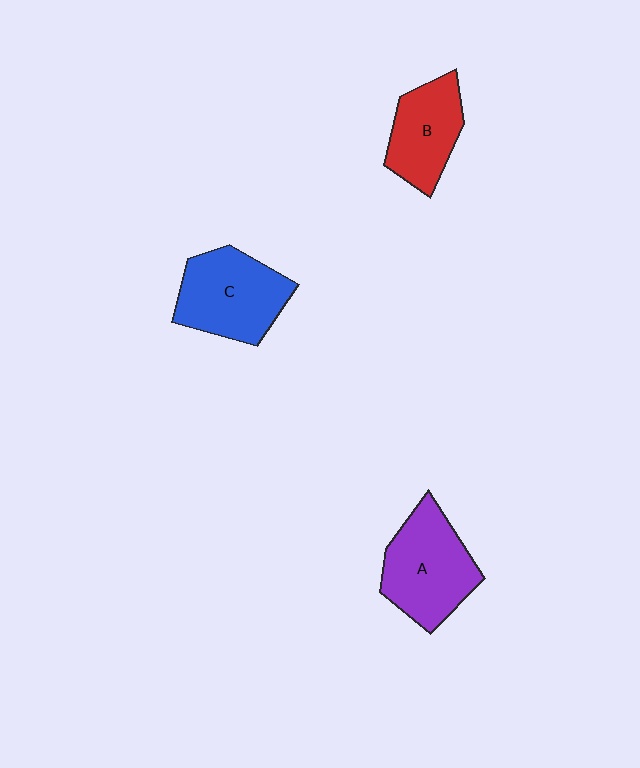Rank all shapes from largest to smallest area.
From largest to smallest: A (purple), C (blue), B (red).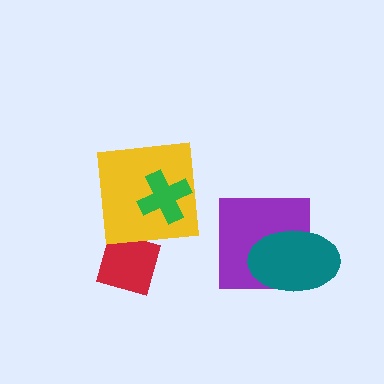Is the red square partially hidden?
No, no other shape covers it.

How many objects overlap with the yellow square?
1 object overlaps with the yellow square.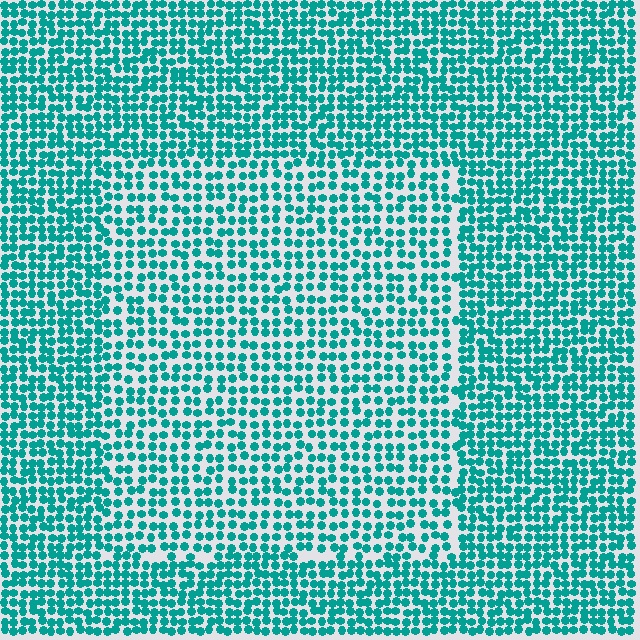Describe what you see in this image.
The image contains small teal elements arranged at two different densities. A rectangle-shaped region is visible where the elements are less densely packed than the surrounding area.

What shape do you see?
I see a rectangle.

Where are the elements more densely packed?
The elements are more densely packed outside the rectangle boundary.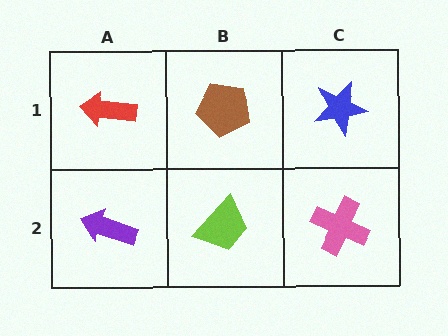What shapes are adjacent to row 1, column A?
A purple arrow (row 2, column A), a brown pentagon (row 1, column B).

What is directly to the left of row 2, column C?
A lime trapezoid.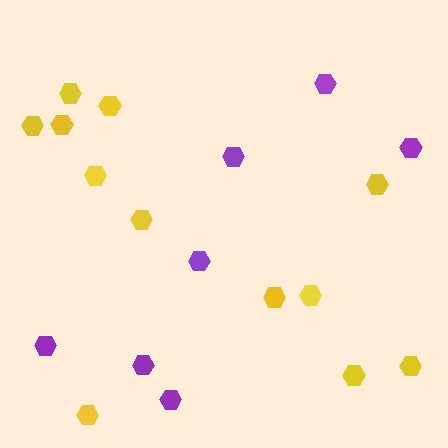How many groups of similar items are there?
There are 2 groups: one group of purple hexagons (7) and one group of yellow hexagons (12).